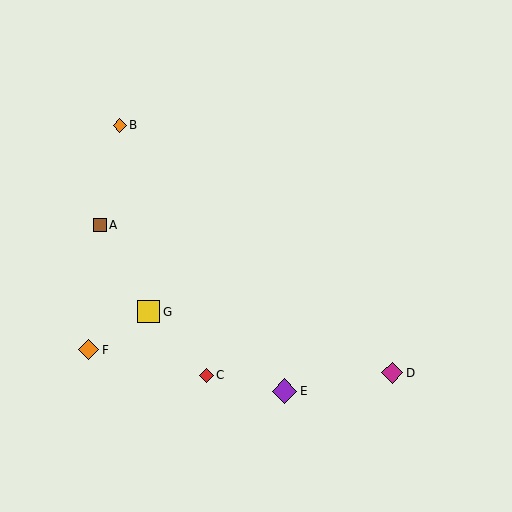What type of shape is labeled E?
Shape E is a purple diamond.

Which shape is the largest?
The purple diamond (labeled E) is the largest.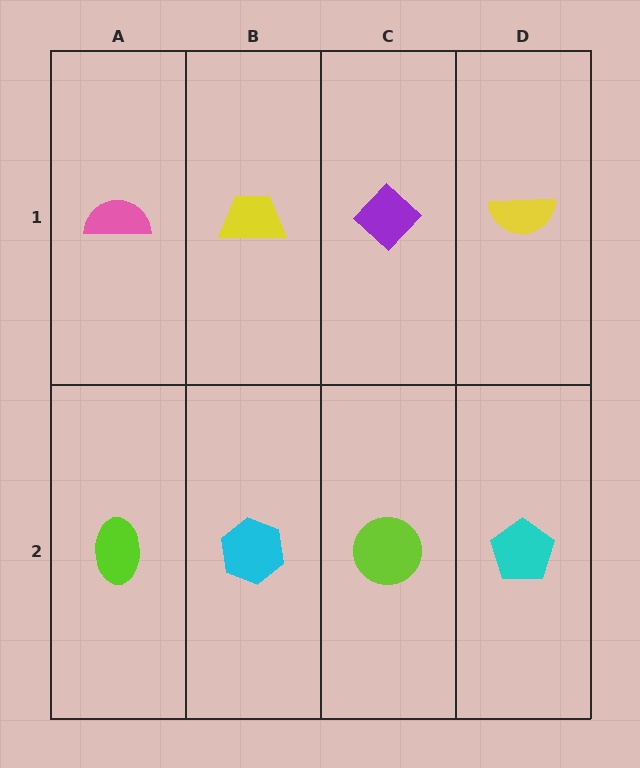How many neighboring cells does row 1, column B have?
3.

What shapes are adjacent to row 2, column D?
A yellow semicircle (row 1, column D), a lime circle (row 2, column C).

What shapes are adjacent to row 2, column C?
A purple diamond (row 1, column C), a cyan hexagon (row 2, column B), a cyan pentagon (row 2, column D).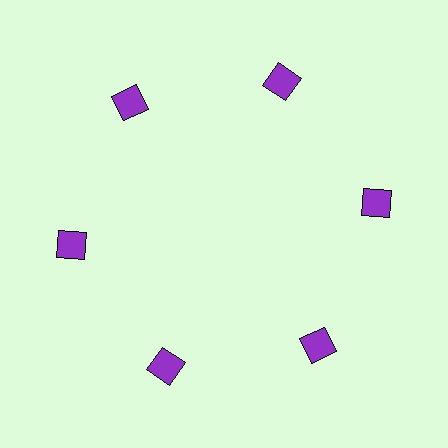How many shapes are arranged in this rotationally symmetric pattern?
There are 6 shapes, arranged in 6 groups of 1.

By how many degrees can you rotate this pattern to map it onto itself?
The pattern maps onto itself every 60 degrees of rotation.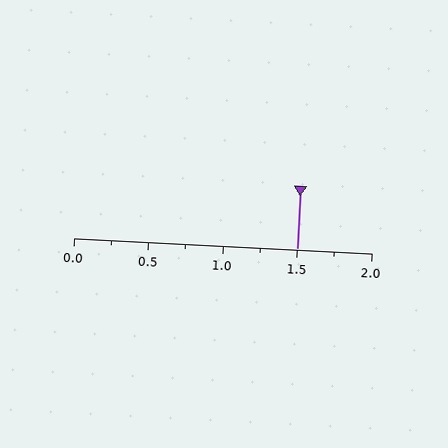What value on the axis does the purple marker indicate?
The marker indicates approximately 1.5.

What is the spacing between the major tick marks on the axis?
The major ticks are spaced 0.5 apart.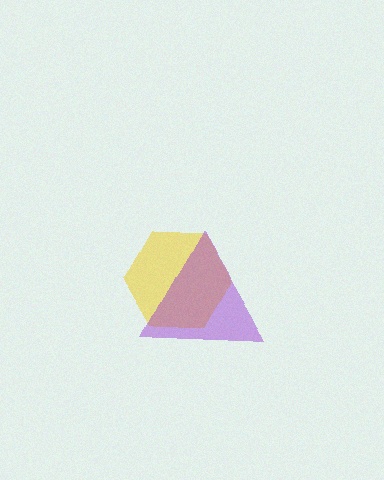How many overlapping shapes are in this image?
There are 2 overlapping shapes in the image.